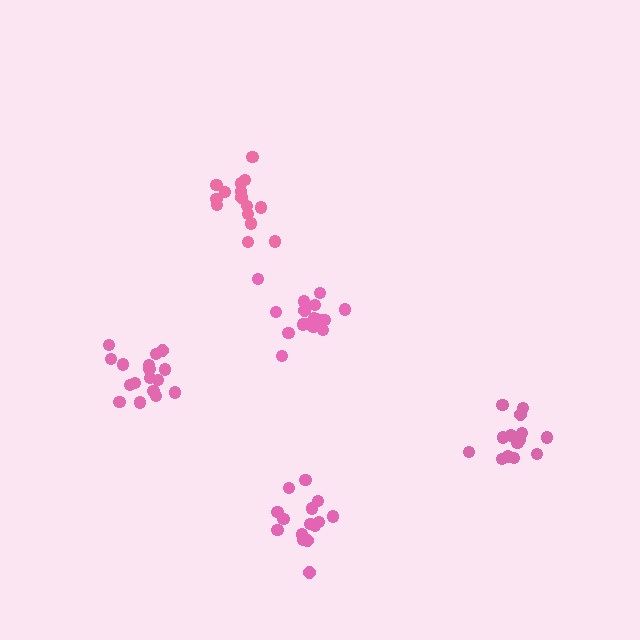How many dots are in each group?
Group 1: 15 dots, Group 2: 15 dots, Group 3: 14 dots, Group 4: 17 dots, Group 5: 18 dots (79 total).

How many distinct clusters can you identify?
There are 5 distinct clusters.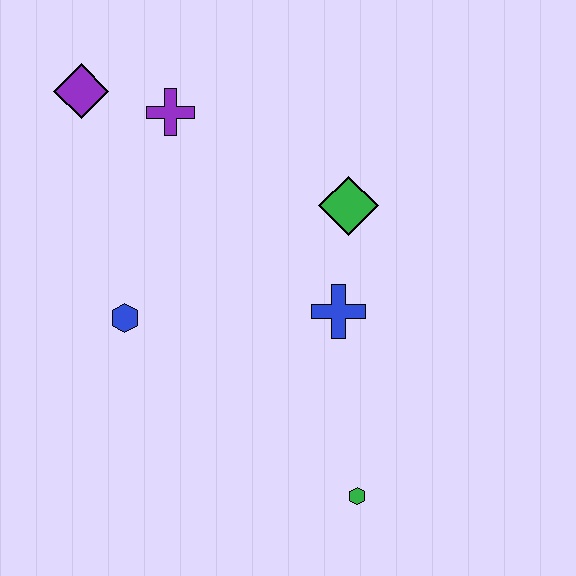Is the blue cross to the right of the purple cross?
Yes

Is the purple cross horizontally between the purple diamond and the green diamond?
Yes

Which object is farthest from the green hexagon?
The purple diamond is farthest from the green hexagon.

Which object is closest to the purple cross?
The purple diamond is closest to the purple cross.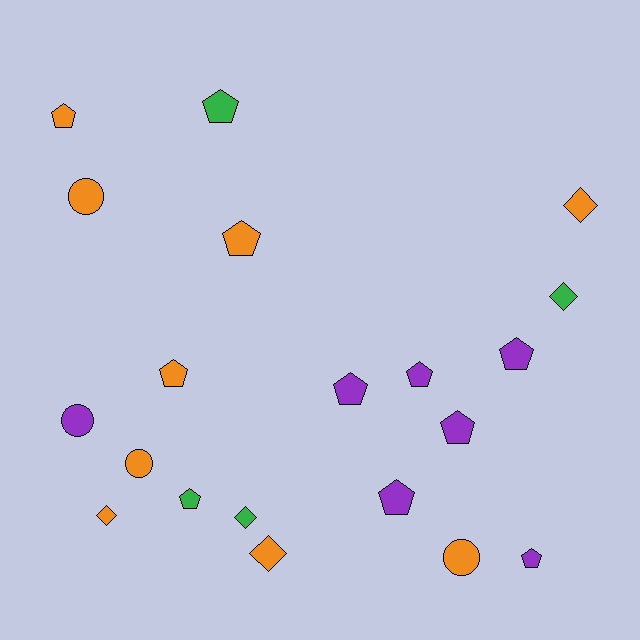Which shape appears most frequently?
Pentagon, with 11 objects.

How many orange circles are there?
There are 3 orange circles.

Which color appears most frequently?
Orange, with 9 objects.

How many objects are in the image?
There are 20 objects.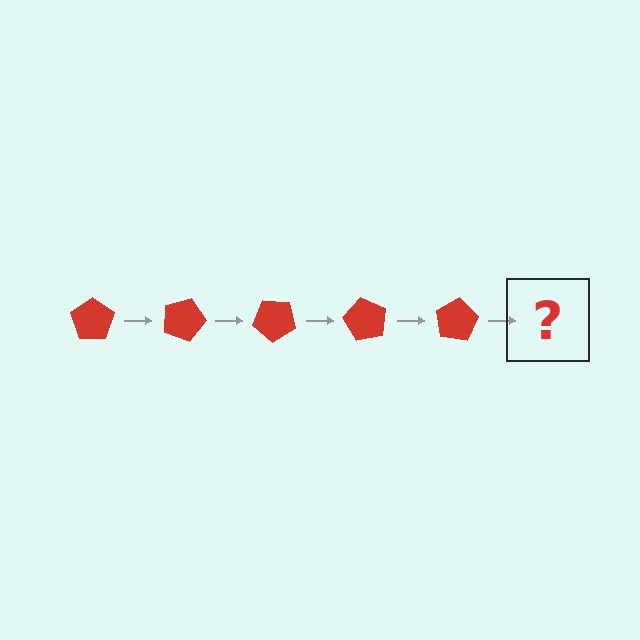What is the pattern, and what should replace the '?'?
The pattern is that the pentagon rotates 20 degrees each step. The '?' should be a red pentagon rotated 100 degrees.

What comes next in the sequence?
The next element should be a red pentagon rotated 100 degrees.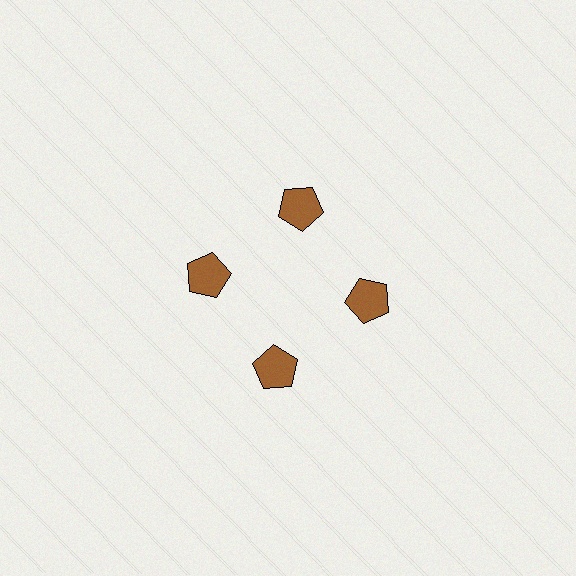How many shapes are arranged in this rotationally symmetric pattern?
There are 4 shapes, arranged in 4 groups of 1.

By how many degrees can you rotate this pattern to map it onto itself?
The pattern maps onto itself every 90 degrees of rotation.